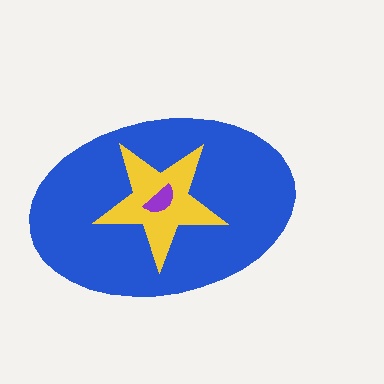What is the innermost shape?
The purple semicircle.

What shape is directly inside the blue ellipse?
The yellow star.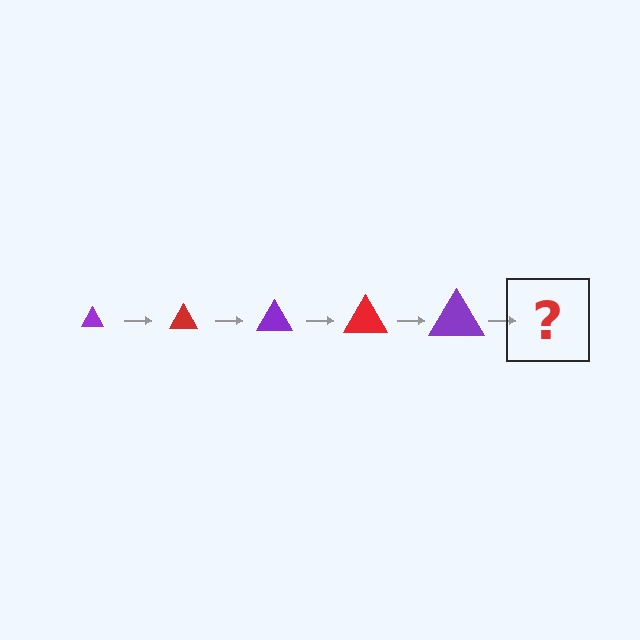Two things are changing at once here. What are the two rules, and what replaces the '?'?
The two rules are that the triangle grows larger each step and the color cycles through purple and red. The '?' should be a red triangle, larger than the previous one.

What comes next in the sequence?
The next element should be a red triangle, larger than the previous one.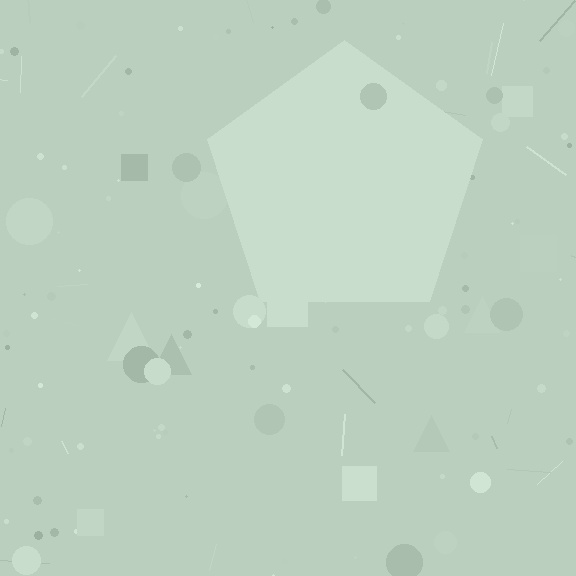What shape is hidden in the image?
A pentagon is hidden in the image.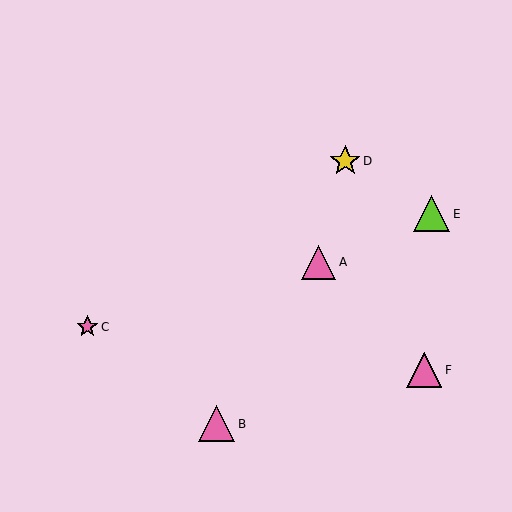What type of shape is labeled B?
Shape B is a pink triangle.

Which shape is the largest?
The lime triangle (labeled E) is the largest.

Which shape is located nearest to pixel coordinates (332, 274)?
The pink triangle (labeled A) at (319, 262) is nearest to that location.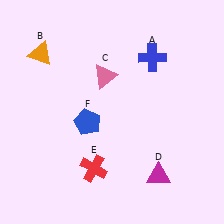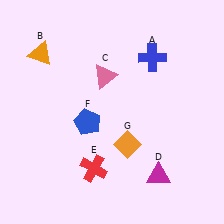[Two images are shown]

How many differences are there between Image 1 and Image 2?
There is 1 difference between the two images.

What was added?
An orange diamond (G) was added in Image 2.